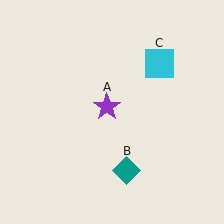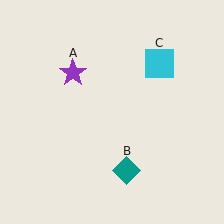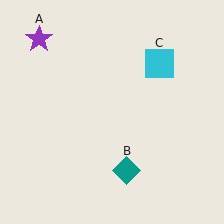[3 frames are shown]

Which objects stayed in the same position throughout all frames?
Teal diamond (object B) and cyan square (object C) remained stationary.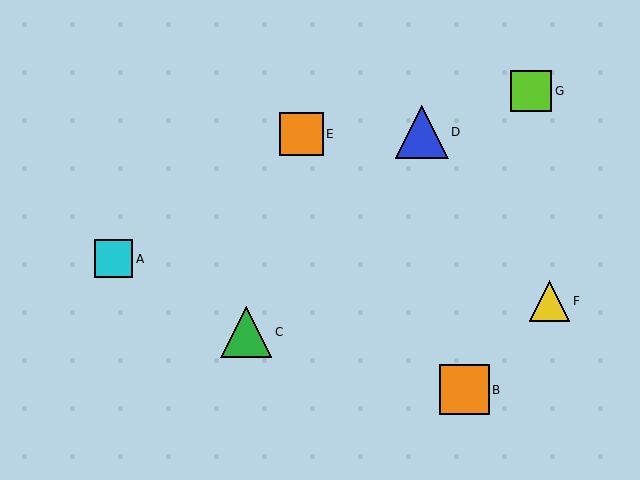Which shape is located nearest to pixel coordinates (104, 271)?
The cyan square (labeled A) at (114, 259) is nearest to that location.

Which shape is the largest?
The blue triangle (labeled D) is the largest.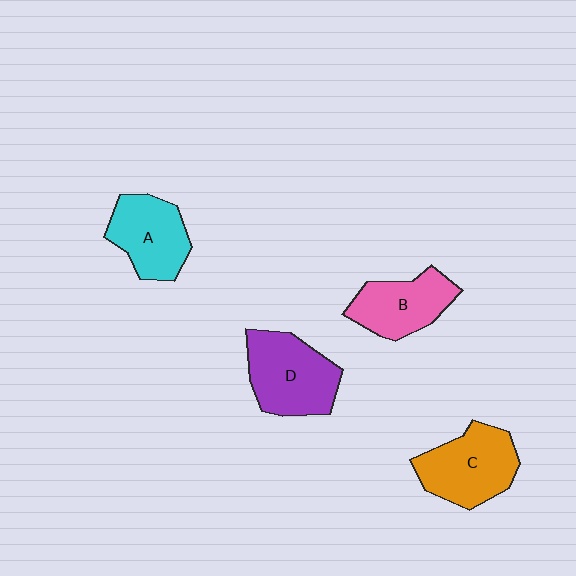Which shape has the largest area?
Shape D (purple).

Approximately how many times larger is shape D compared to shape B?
Approximately 1.2 times.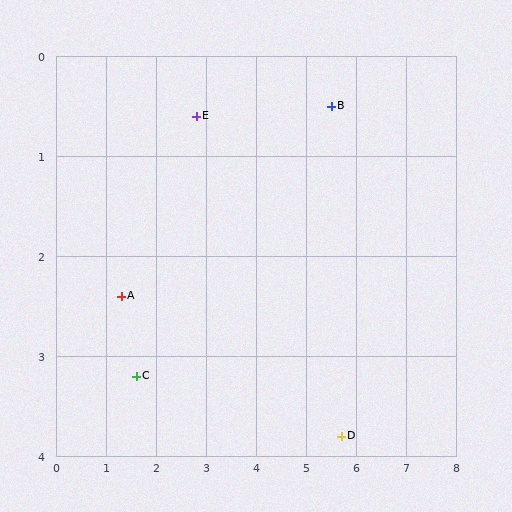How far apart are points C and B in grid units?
Points C and B are about 4.7 grid units apart.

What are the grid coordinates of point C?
Point C is at approximately (1.6, 3.2).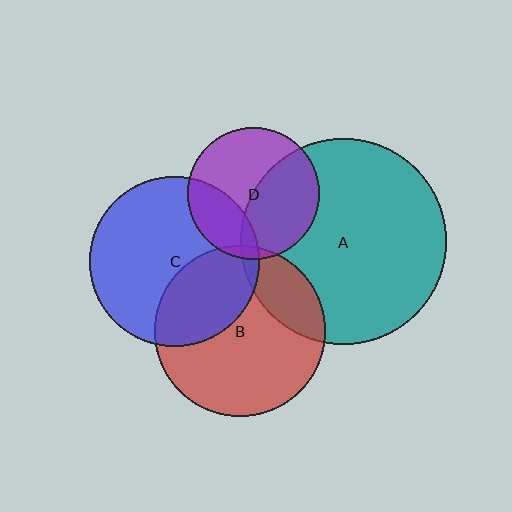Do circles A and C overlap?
Yes.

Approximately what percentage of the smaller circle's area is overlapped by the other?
Approximately 5%.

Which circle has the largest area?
Circle A (teal).